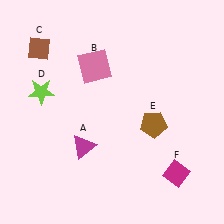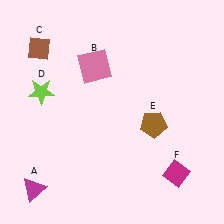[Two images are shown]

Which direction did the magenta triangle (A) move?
The magenta triangle (A) moved left.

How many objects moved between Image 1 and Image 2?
1 object moved between the two images.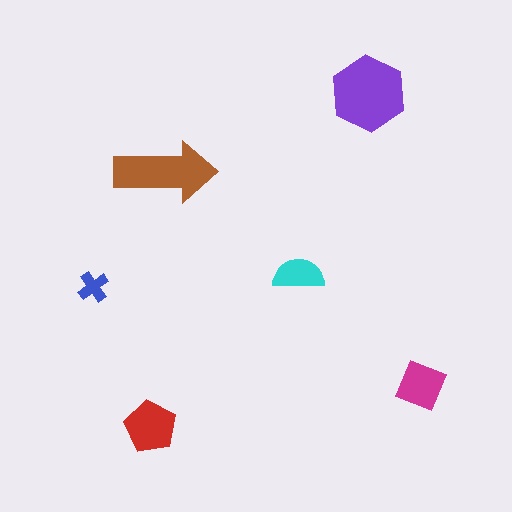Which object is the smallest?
The blue cross.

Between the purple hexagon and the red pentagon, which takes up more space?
The purple hexagon.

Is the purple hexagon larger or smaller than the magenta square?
Larger.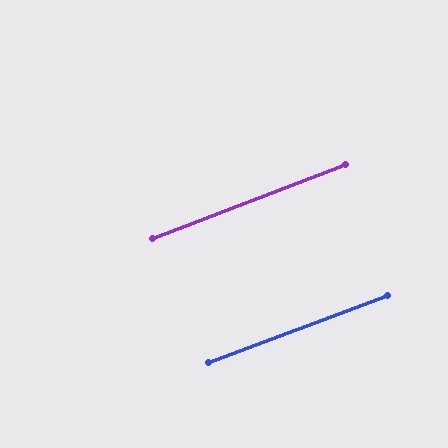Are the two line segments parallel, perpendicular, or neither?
Parallel — their directions differ by only 0.6°.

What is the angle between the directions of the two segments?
Approximately 1 degree.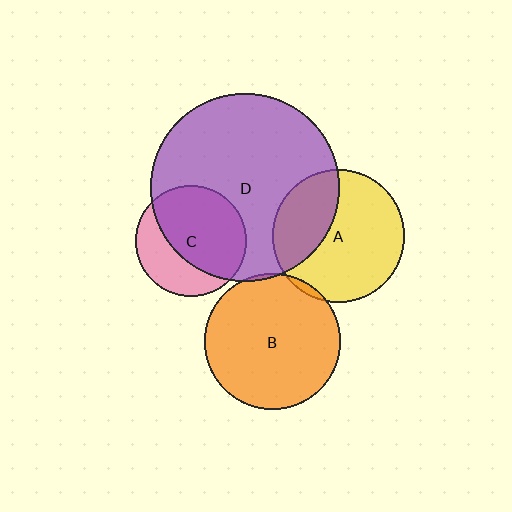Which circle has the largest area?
Circle D (purple).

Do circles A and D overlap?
Yes.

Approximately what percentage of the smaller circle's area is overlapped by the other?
Approximately 35%.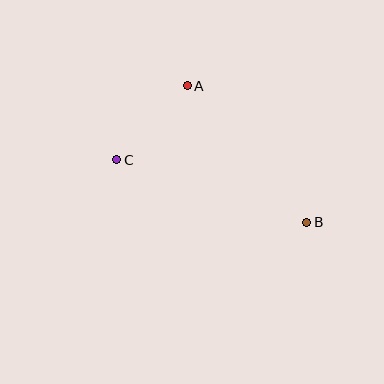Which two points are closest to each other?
Points A and C are closest to each other.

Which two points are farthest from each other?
Points B and C are farthest from each other.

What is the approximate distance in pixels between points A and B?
The distance between A and B is approximately 181 pixels.